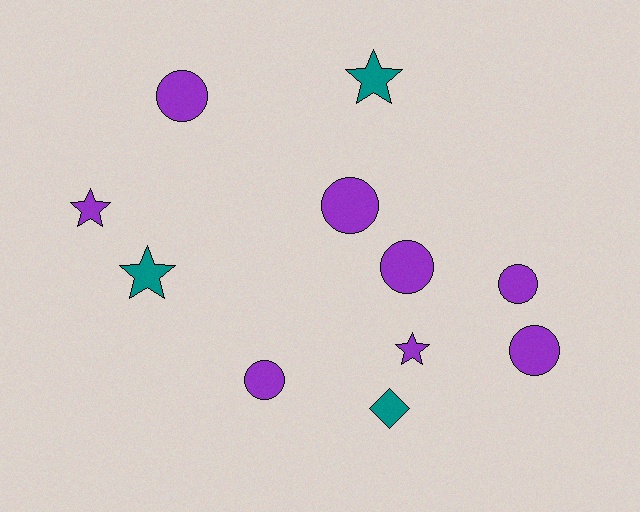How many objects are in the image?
There are 11 objects.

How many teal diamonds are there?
There is 1 teal diamond.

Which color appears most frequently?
Purple, with 8 objects.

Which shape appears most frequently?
Circle, with 6 objects.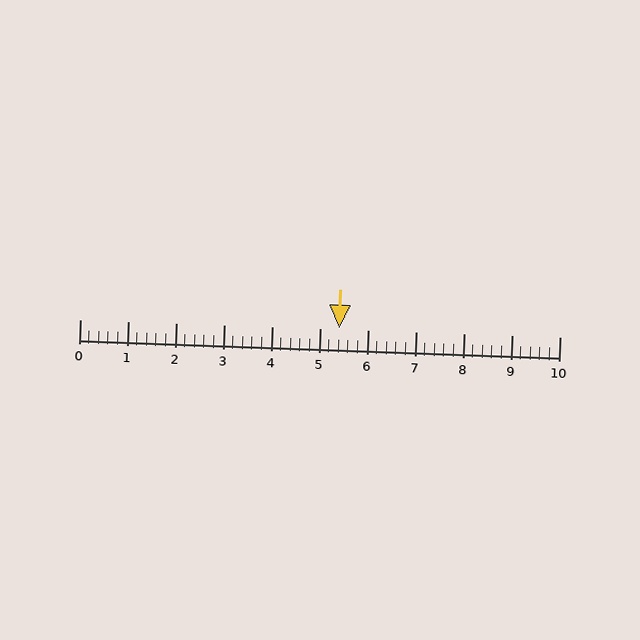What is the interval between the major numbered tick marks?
The major tick marks are spaced 1 units apart.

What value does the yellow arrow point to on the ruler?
The yellow arrow points to approximately 5.4.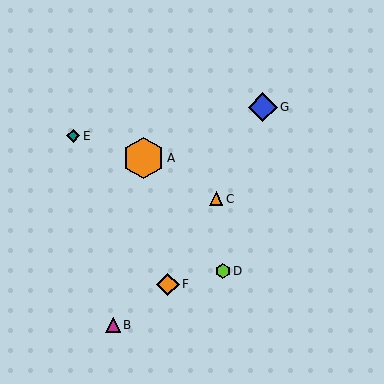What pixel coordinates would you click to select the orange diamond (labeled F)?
Click at (168, 284) to select the orange diamond F.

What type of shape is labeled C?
Shape C is an orange triangle.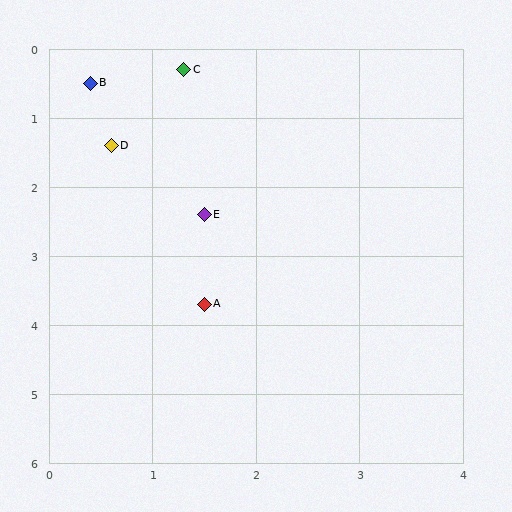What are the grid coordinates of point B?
Point B is at approximately (0.4, 0.5).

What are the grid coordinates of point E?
Point E is at approximately (1.5, 2.4).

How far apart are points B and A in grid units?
Points B and A are about 3.4 grid units apart.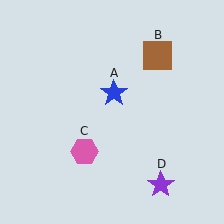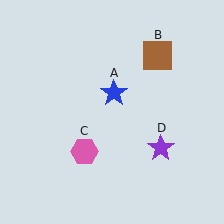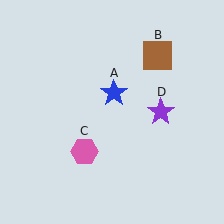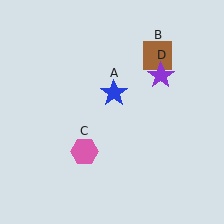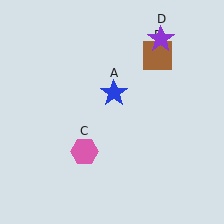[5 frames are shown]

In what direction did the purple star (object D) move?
The purple star (object D) moved up.